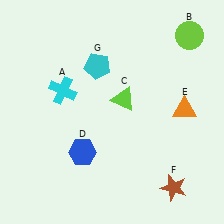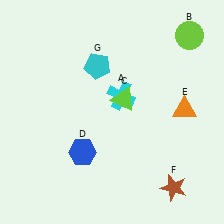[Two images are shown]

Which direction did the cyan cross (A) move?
The cyan cross (A) moved right.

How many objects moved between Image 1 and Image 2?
1 object moved between the two images.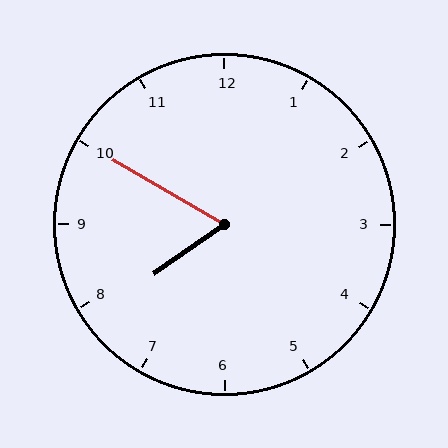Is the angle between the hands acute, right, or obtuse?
It is acute.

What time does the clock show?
7:50.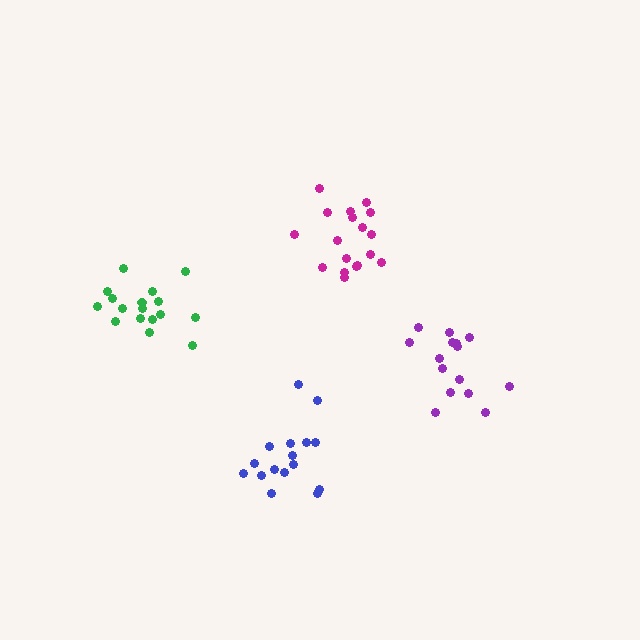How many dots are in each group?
Group 1: 17 dots, Group 2: 15 dots, Group 3: 16 dots, Group 4: 18 dots (66 total).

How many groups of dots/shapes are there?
There are 4 groups.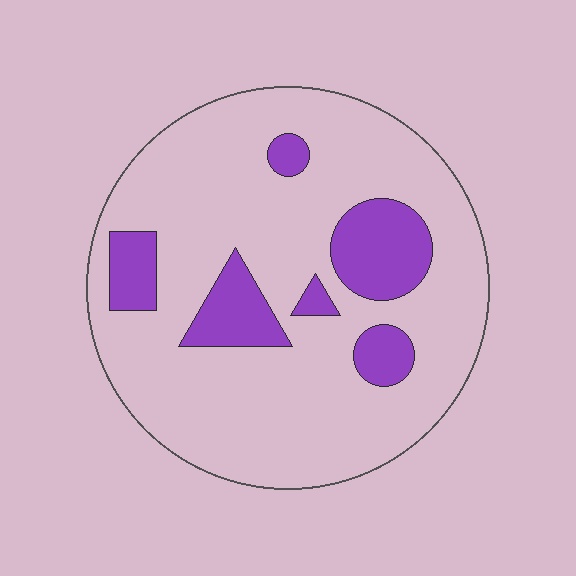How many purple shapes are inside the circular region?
6.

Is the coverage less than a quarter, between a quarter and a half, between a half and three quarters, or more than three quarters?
Less than a quarter.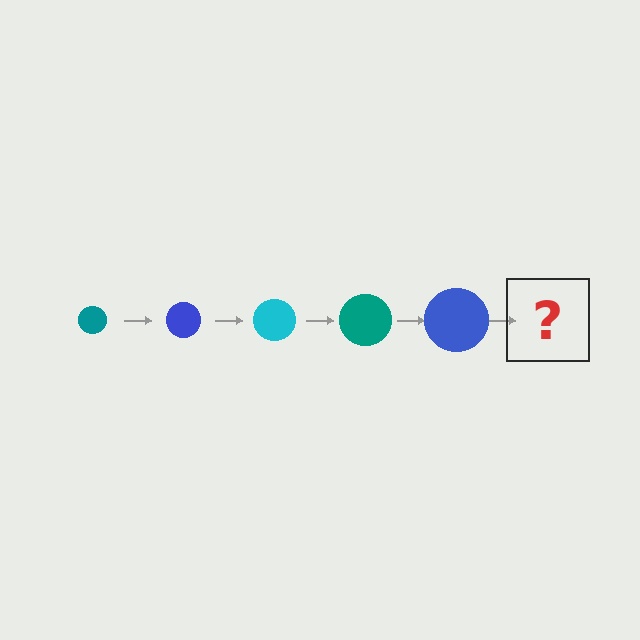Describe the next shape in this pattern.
It should be a cyan circle, larger than the previous one.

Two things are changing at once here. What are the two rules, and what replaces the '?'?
The two rules are that the circle grows larger each step and the color cycles through teal, blue, and cyan. The '?' should be a cyan circle, larger than the previous one.